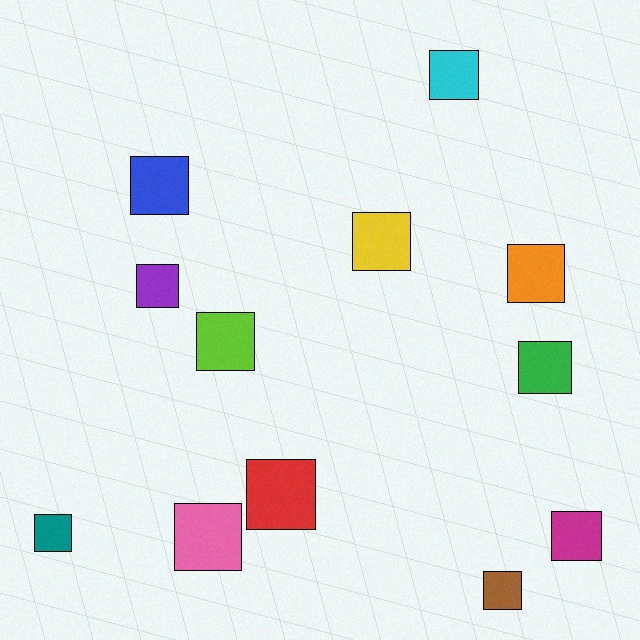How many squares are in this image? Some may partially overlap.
There are 12 squares.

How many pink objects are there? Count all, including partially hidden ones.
There is 1 pink object.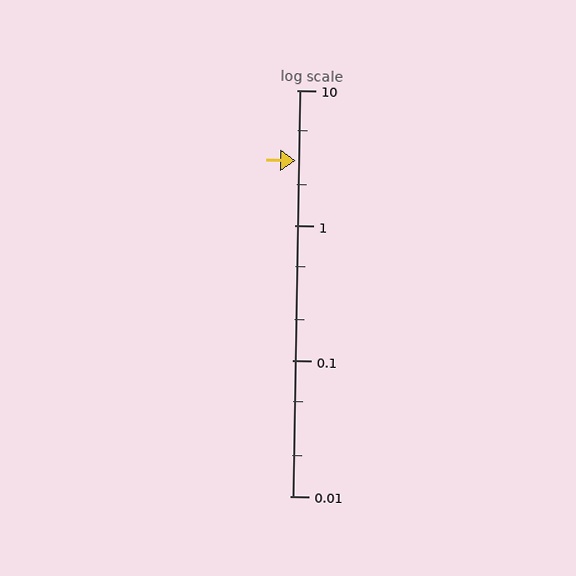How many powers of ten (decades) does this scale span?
The scale spans 3 decades, from 0.01 to 10.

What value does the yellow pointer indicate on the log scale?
The pointer indicates approximately 3.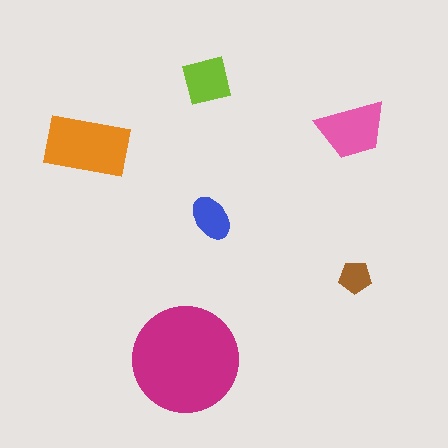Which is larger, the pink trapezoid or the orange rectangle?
The orange rectangle.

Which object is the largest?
The magenta circle.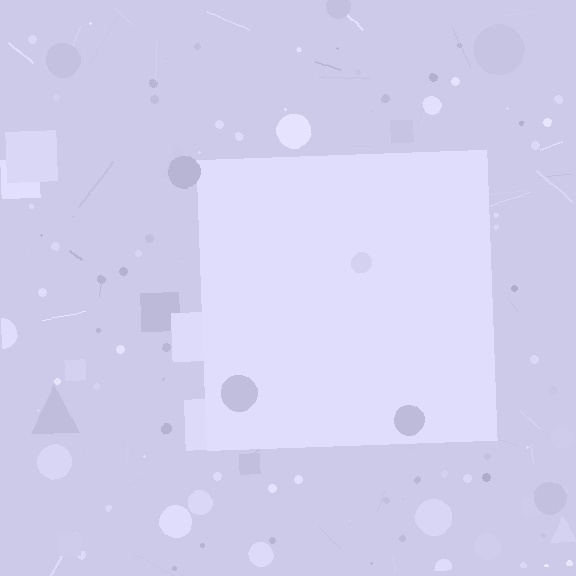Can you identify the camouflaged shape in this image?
The camouflaged shape is a square.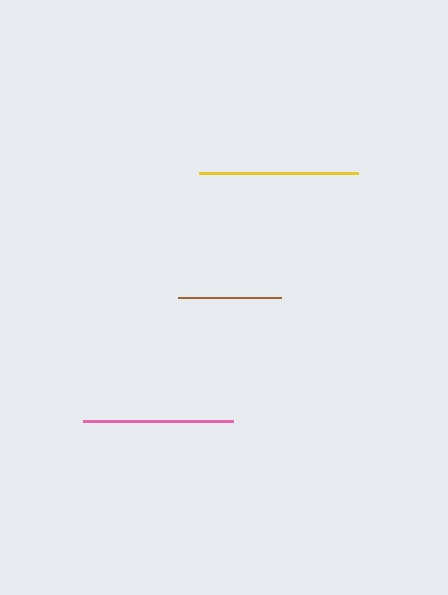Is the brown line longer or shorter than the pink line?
The pink line is longer than the brown line.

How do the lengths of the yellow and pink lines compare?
The yellow and pink lines are approximately the same length.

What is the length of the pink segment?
The pink segment is approximately 150 pixels long.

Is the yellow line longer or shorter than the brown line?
The yellow line is longer than the brown line.